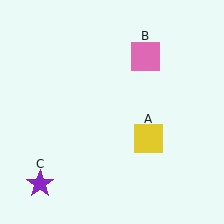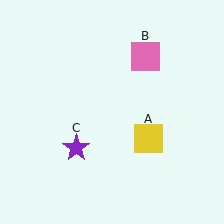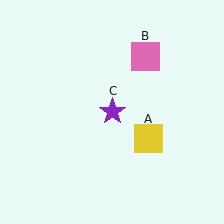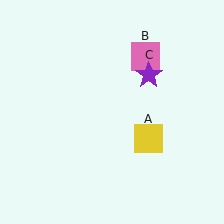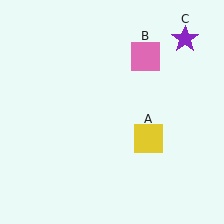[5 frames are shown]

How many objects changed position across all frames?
1 object changed position: purple star (object C).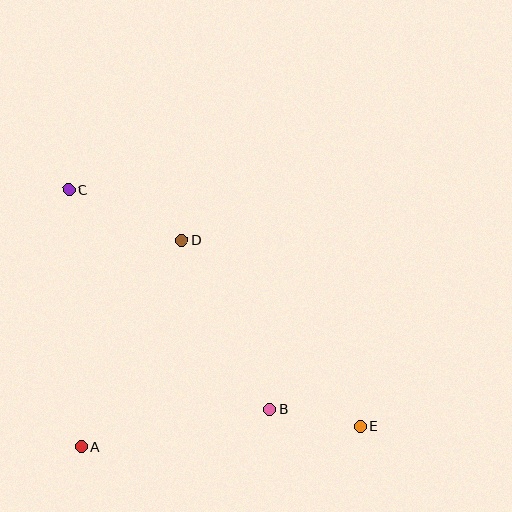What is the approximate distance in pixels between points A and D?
The distance between A and D is approximately 230 pixels.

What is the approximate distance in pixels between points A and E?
The distance between A and E is approximately 280 pixels.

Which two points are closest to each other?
Points B and E are closest to each other.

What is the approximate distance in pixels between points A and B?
The distance between A and B is approximately 192 pixels.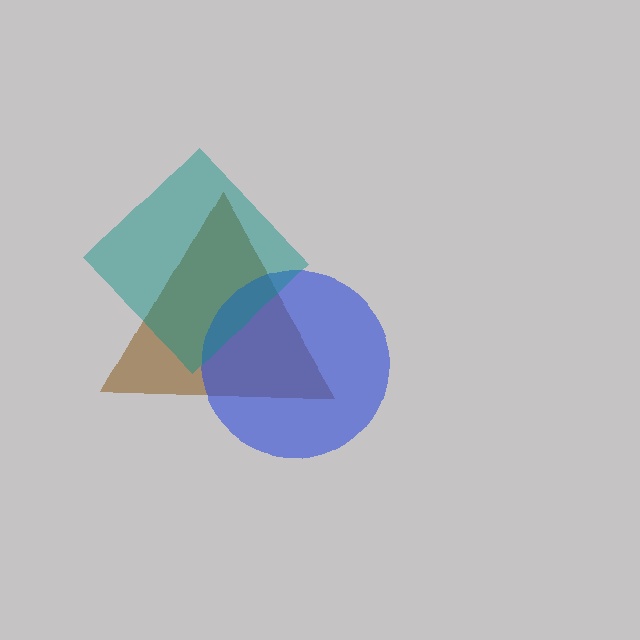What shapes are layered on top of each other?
The layered shapes are: a brown triangle, a blue circle, a teal diamond.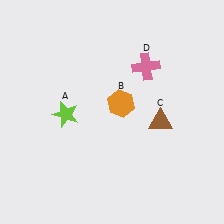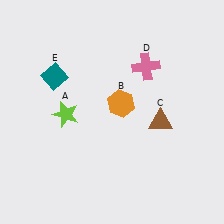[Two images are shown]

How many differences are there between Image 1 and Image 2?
There is 1 difference between the two images.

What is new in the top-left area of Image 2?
A teal diamond (E) was added in the top-left area of Image 2.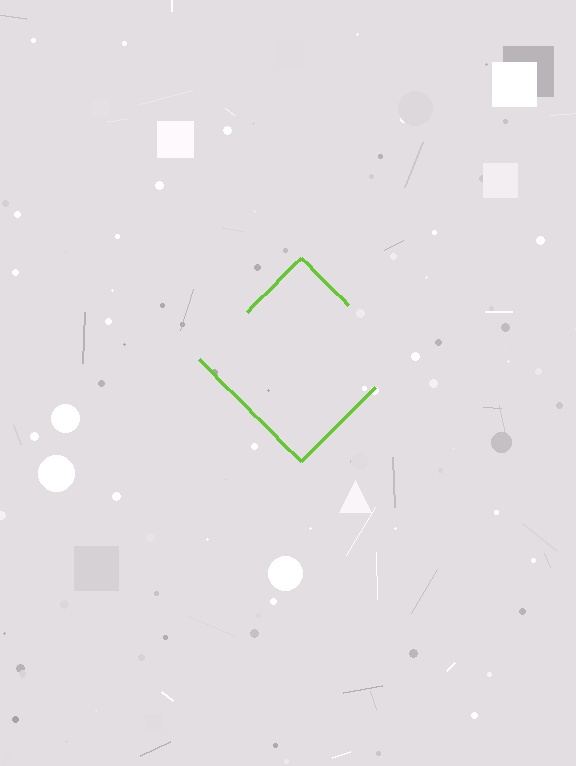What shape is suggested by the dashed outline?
The dashed outline suggests a diamond.